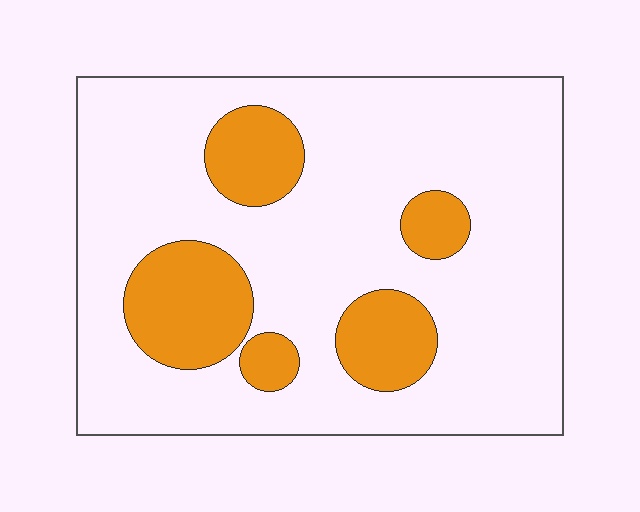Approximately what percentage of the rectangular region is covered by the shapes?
Approximately 20%.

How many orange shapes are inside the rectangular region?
5.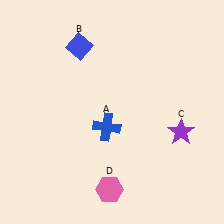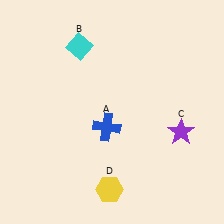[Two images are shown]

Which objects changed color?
B changed from blue to cyan. D changed from pink to yellow.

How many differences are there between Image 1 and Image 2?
There are 2 differences between the two images.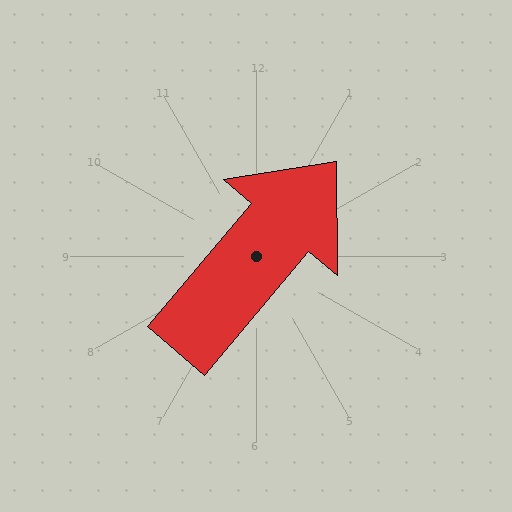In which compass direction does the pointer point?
Northeast.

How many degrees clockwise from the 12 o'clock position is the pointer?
Approximately 40 degrees.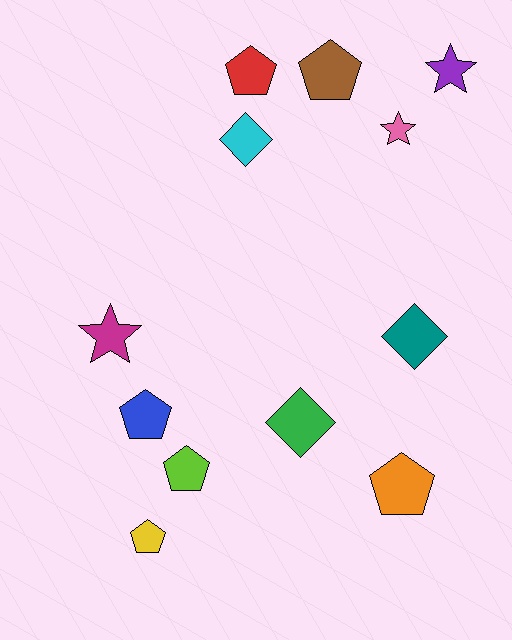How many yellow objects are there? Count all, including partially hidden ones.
There is 1 yellow object.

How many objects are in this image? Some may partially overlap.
There are 12 objects.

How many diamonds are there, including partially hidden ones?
There are 3 diamonds.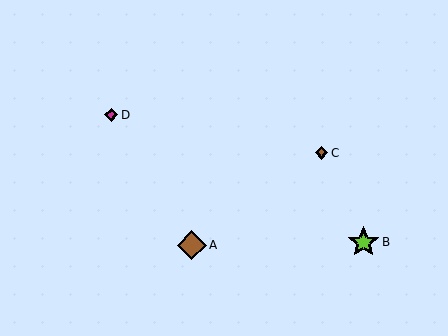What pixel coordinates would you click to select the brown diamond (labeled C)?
Click at (321, 153) to select the brown diamond C.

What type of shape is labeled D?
Shape D is a magenta diamond.